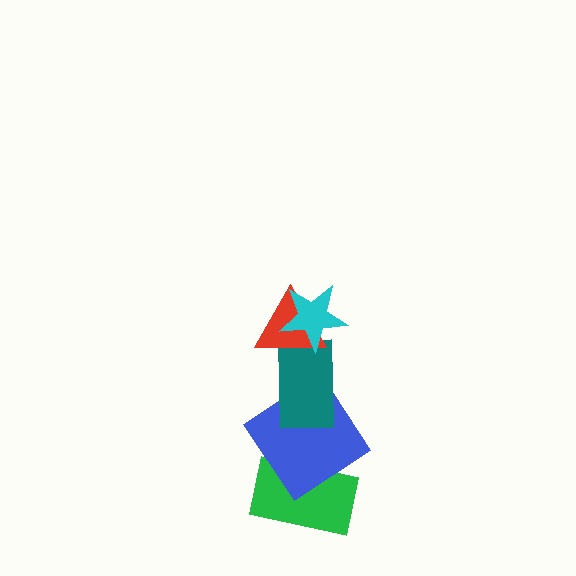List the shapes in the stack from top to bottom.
From top to bottom: the cyan star, the red triangle, the teal rectangle, the blue diamond, the green rectangle.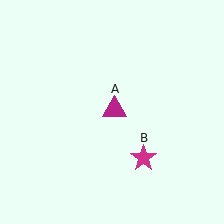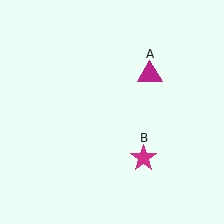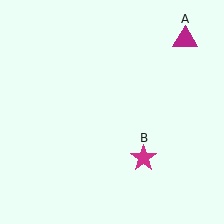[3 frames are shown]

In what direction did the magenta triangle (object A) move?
The magenta triangle (object A) moved up and to the right.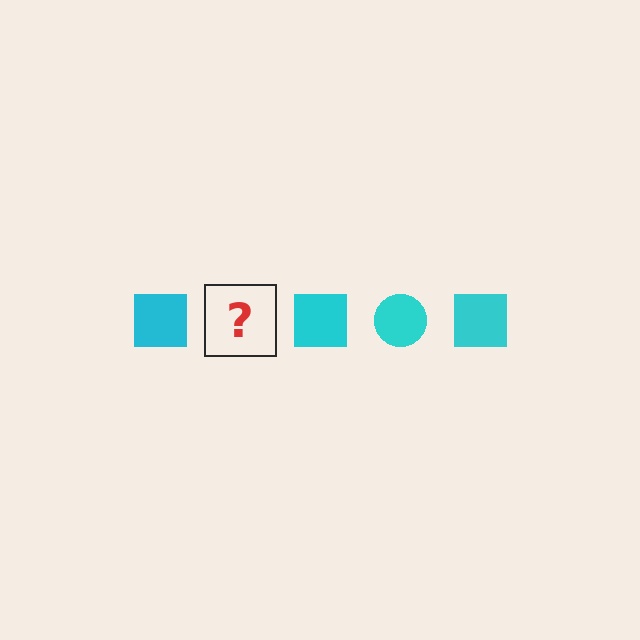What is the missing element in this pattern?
The missing element is a cyan circle.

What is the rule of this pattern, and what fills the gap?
The rule is that the pattern cycles through square, circle shapes in cyan. The gap should be filled with a cyan circle.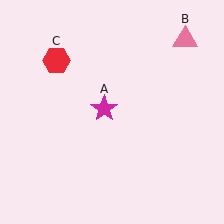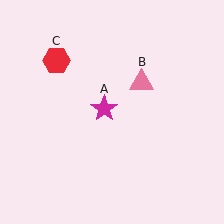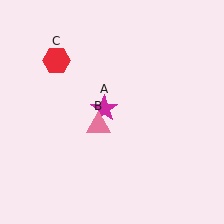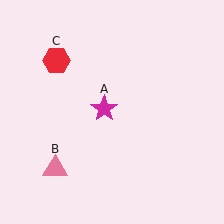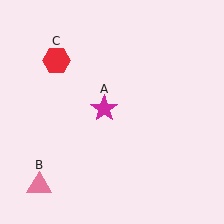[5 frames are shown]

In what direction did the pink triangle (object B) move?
The pink triangle (object B) moved down and to the left.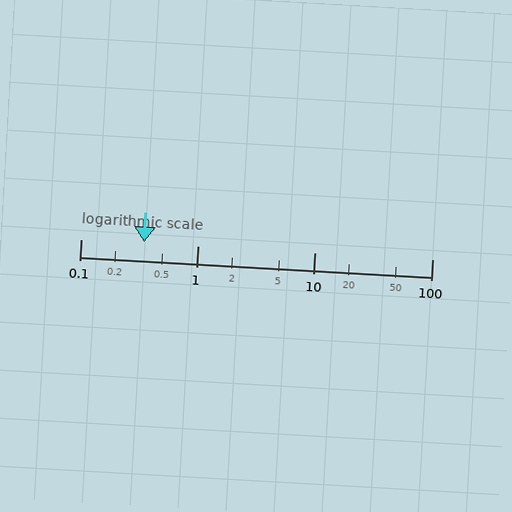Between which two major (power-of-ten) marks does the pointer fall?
The pointer is between 0.1 and 1.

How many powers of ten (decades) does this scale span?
The scale spans 3 decades, from 0.1 to 100.